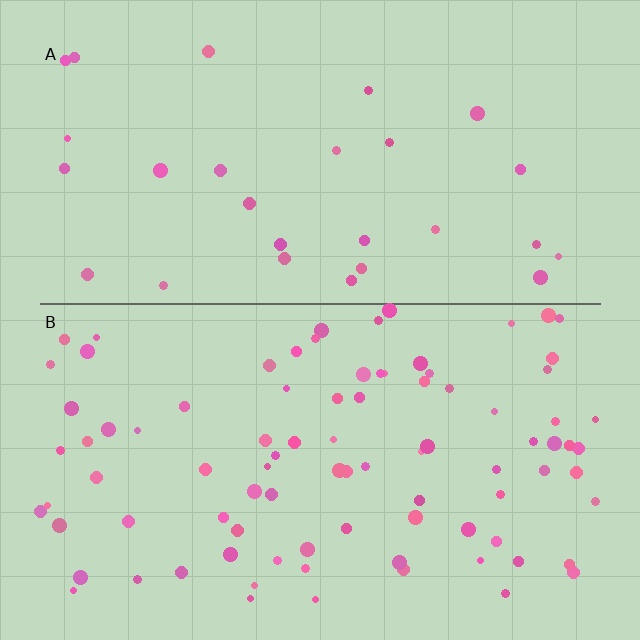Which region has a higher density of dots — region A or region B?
B (the bottom).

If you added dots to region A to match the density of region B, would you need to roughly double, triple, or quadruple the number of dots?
Approximately triple.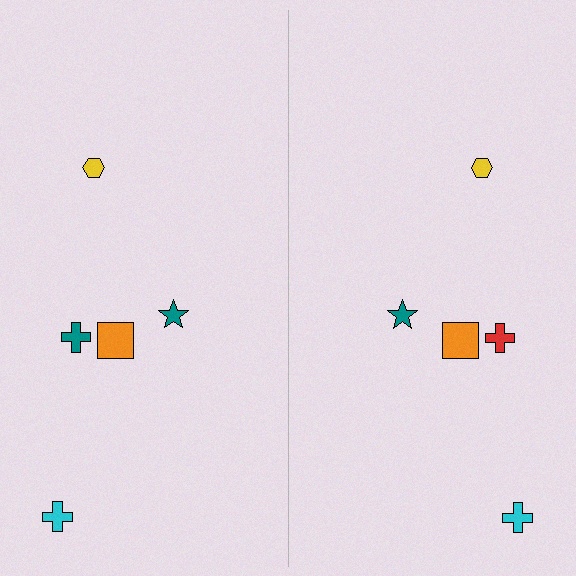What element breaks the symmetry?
The red cross on the right side breaks the symmetry — its mirror counterpart is teal.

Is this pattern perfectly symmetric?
No, the pattern is not perfectly symmetric. The red cross on the right side breaks the symmetry — its mirror counterpart is teal.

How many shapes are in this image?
There are 10 shapes in this image.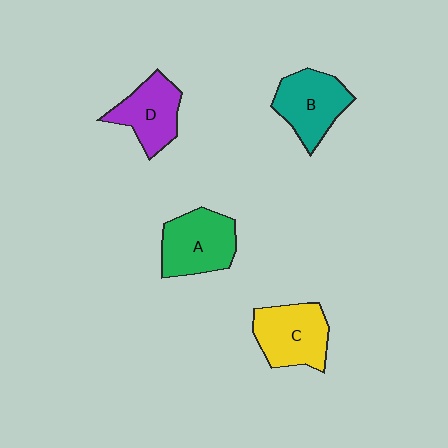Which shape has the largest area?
Shape A (green).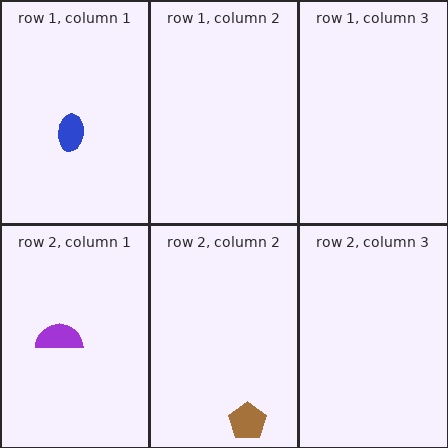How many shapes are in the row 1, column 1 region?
1.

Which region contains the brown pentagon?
The row 2, column 2 region.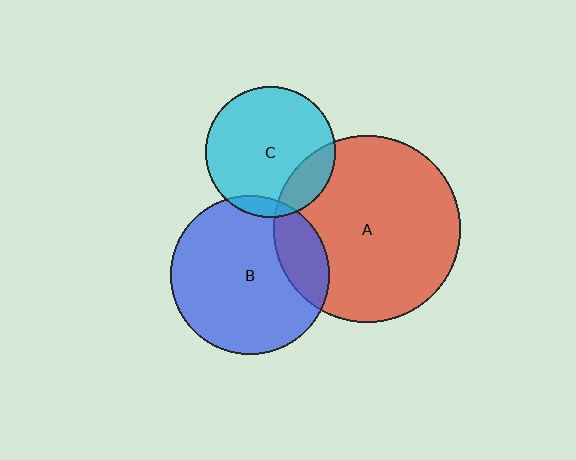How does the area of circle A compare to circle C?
Approximately 2.1 times.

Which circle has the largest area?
Circle A (red).